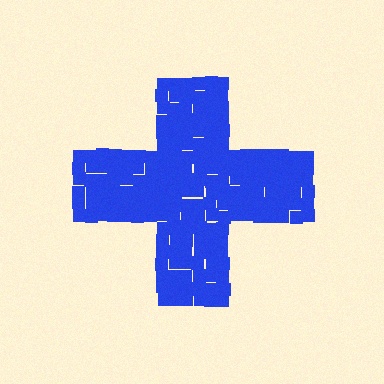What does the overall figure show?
The overall figure shows a cross.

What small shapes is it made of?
It is made of small squares.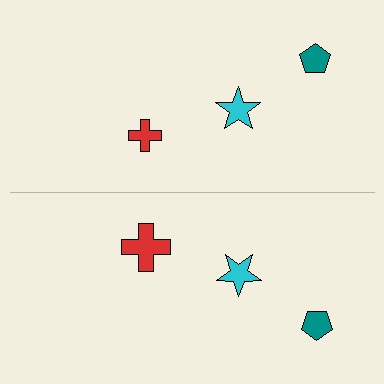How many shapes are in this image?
There are 6 shapes in this image.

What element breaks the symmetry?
The red cross on the bottom side has a different size than its mirror counterpart.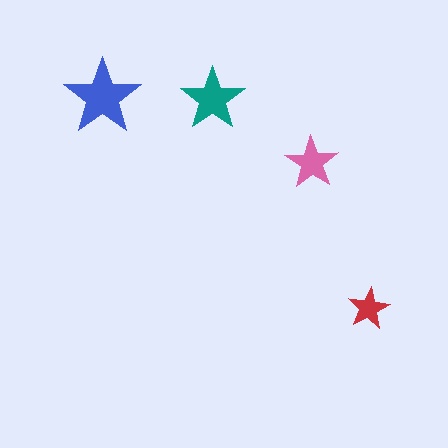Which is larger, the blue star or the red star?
The blue one.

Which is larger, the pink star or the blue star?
The blue one.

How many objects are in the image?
There are 4 objects in the image.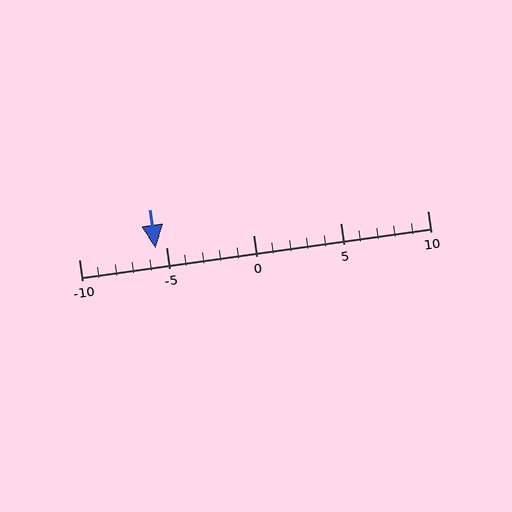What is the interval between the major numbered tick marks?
The major tick marks are spaced 5 units apart.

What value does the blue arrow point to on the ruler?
The blue arrow points to approximately -6.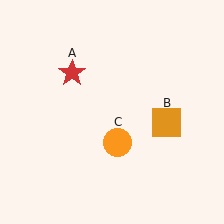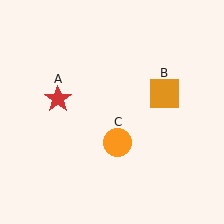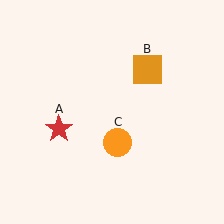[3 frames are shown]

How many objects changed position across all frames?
2 objects changed position: red star (object A), orange square (object B).